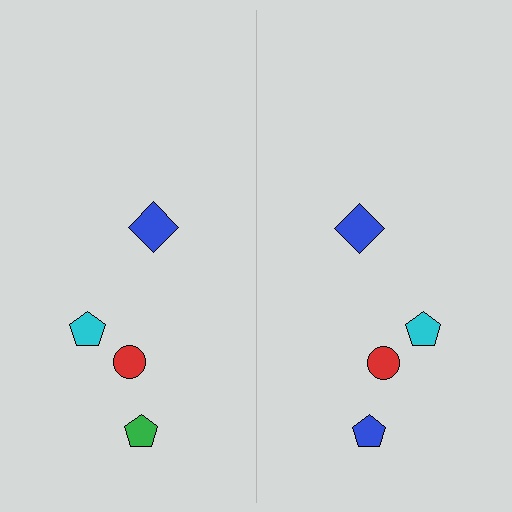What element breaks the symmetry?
The blue pentagon on the right side breaks the symmetry — its mirror counterpart is green.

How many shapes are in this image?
There are 8 shapes in this image.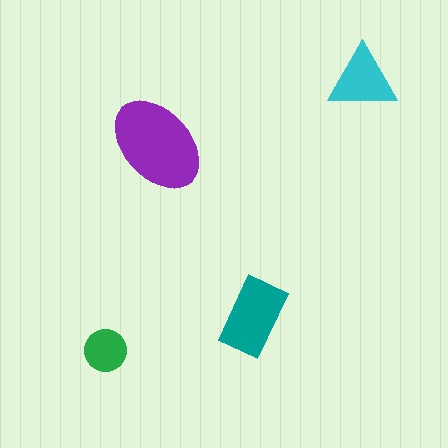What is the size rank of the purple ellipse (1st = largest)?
1st.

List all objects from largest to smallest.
The purple ellipse, the teal rectangle, the cyan triangle, the green circle.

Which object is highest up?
The cyan triangle is topmost.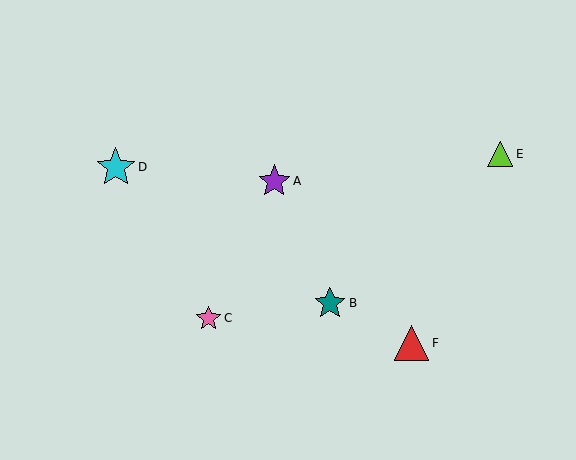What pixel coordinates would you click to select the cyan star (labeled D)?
Click at (116, 167) to select the cyan star D.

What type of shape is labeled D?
Shape D is a cyan star.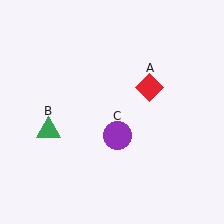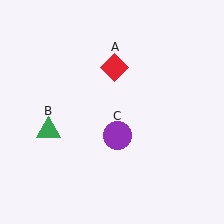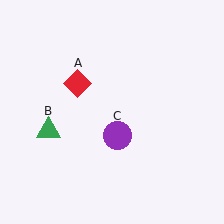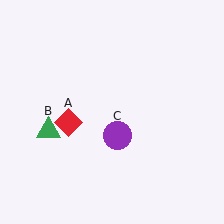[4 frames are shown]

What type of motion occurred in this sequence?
The red diamond (object A) rotated counterclockwise around the center of the scene.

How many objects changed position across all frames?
1 object changed position: red diamond (object A).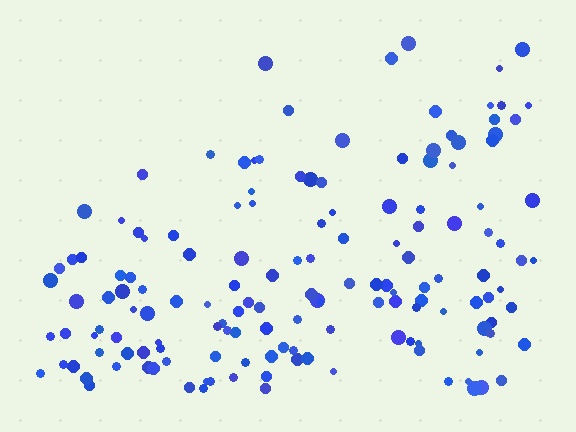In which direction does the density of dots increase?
From top to bottom, with the bottom side densest.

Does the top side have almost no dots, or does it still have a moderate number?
Still a moderate number, just noticeably fewer than the bottom.